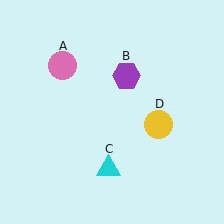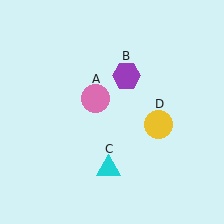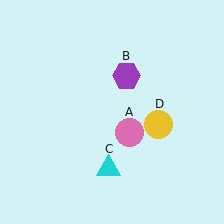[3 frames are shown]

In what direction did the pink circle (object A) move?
The pink circle (object A) moved down and to the right.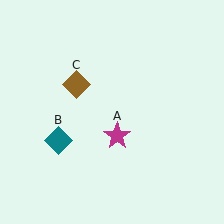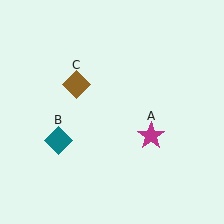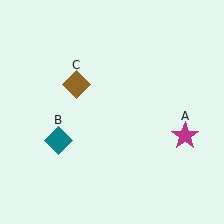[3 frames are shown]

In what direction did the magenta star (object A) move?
The magenta star (object A) moved right.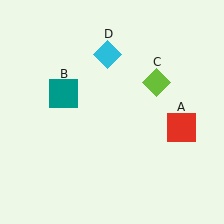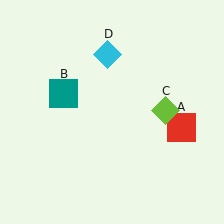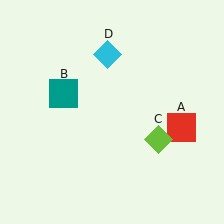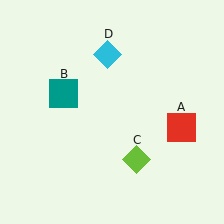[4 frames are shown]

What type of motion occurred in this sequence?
The lime diamond (object C) rotated clockwise around the center of the scene.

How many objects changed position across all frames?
1 object changed position: lime diamond (object C).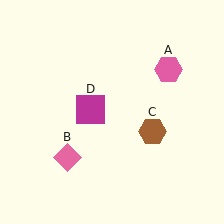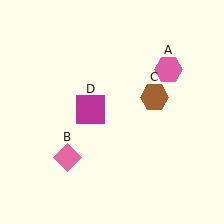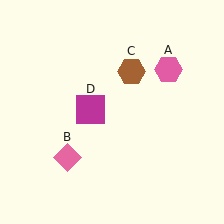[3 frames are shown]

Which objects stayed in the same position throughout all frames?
Pink hexagon (object A) and pink diamond (object B) and magenta square (object D) remained stationary.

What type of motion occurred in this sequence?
The brown hexagon (object C) rotated counterclockwise around the center of the scene.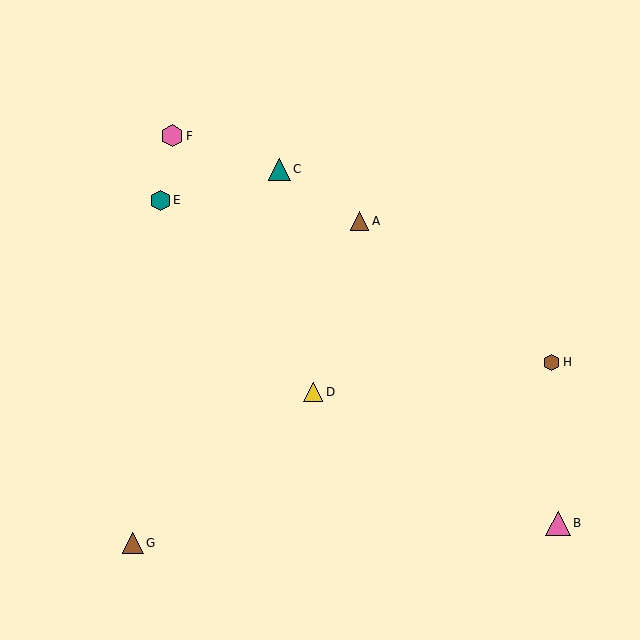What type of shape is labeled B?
Shape B is a pink triangle.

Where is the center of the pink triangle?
The center of the pink triangle is at (558, 523).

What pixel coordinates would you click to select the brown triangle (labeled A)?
Click at (360, 221) to select the brown triangle A.